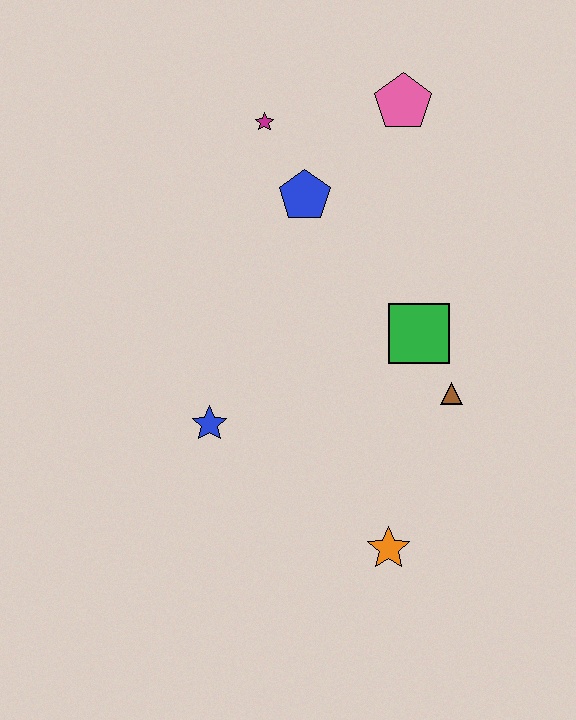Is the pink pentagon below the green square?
No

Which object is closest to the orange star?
The brown triangle is closest to the orange star.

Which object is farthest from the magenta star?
The orange star is farthest from the magenta star.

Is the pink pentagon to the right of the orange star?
Yes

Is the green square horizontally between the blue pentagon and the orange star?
No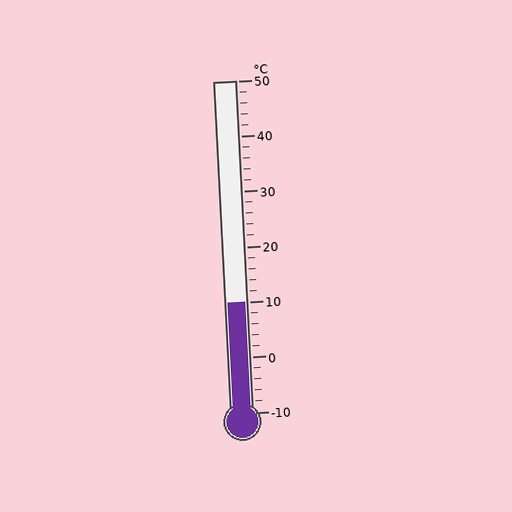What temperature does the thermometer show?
The thermometer shows approximately 10°C.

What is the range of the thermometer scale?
The thermometer scale ranges from -10°C to 50°C.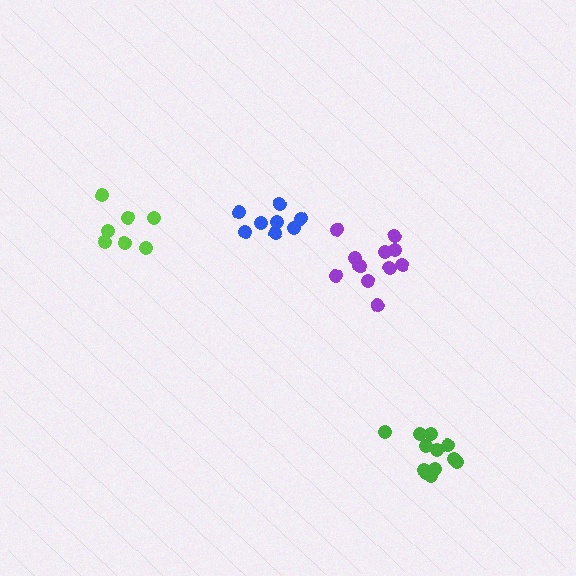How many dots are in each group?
Group 1: 8 dots, Group 2: 11 dots, Group 3: 7 dots, Group 4: 12 dots (38 total).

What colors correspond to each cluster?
The clusters are colored: blue, purple, lime, green.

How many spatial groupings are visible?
There are 4 spatial groupings.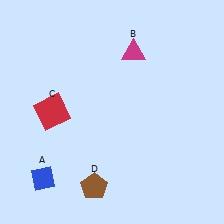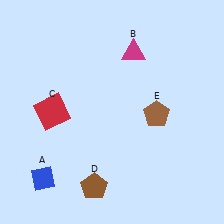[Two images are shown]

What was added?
A brown pentagon (E) was added in Image 2.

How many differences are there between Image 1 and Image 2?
There is 1 difference between the two images.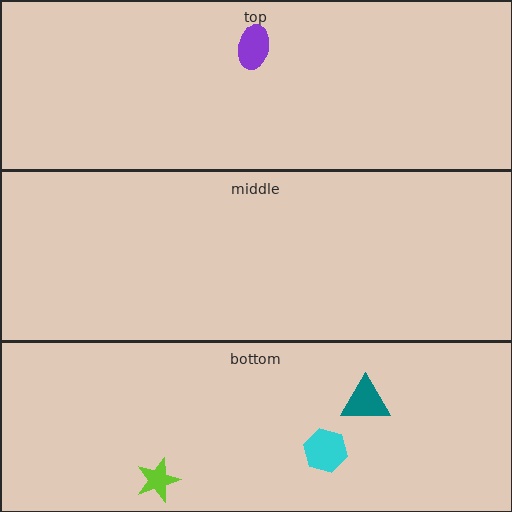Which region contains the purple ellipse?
The top region.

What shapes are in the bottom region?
The lime star, the teal triangle, the cyan hexagon.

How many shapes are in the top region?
1.